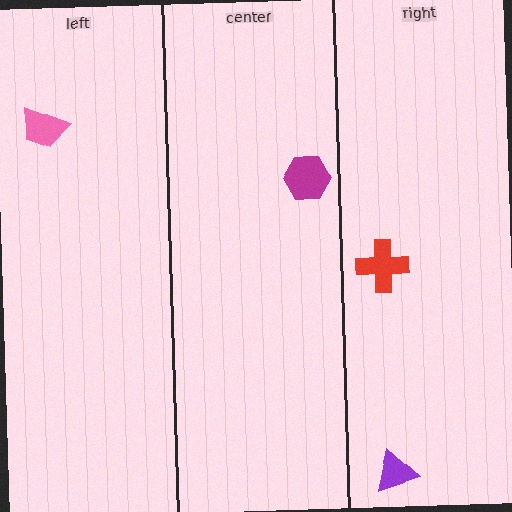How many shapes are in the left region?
1.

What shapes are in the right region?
The purple triangle, the red cross.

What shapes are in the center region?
The magenta hexagon.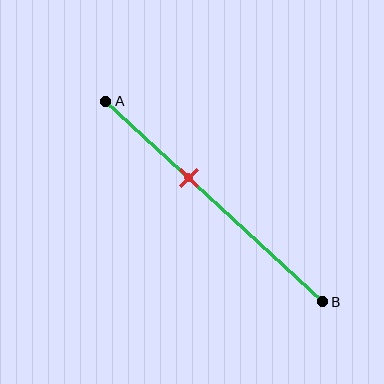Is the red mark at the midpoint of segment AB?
No, the mark is at about 40% from A, not at the 50% midpoint.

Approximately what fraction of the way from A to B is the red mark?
The red mark is approximately 40% of the way from A to B.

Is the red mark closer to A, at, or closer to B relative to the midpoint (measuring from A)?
The red mark is closer to point A than the midpoint of segment AB.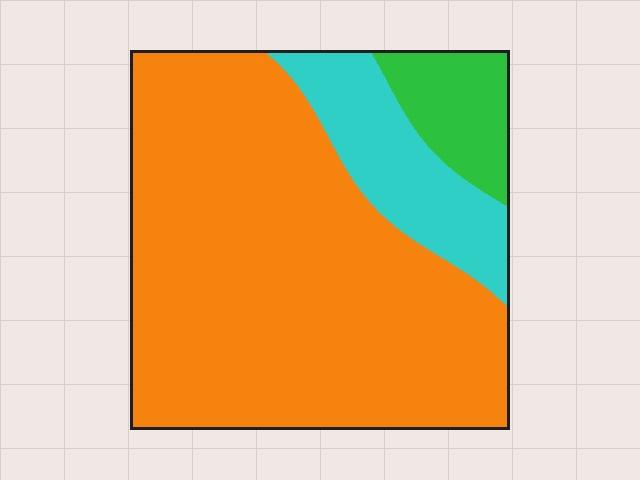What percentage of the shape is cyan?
Cyan takes up about one sixth (1/6) of the shape.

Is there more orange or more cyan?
Orange.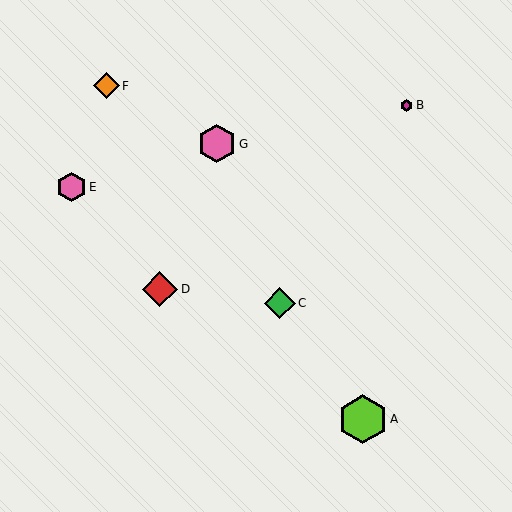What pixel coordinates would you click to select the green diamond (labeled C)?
Click at (280, 303) to select the green diamond C.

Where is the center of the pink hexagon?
The center of the pink hexagon is at (71, 187).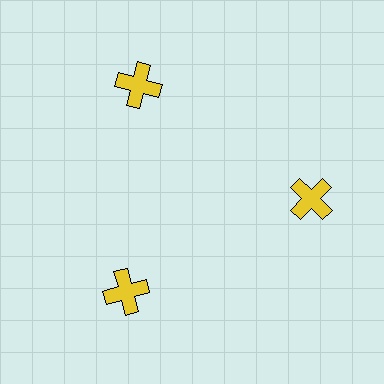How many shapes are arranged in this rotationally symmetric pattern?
There are 3 shapes, arranged in 3 groups of 1.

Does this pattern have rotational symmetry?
Yes, this pattern has 3-fold rotational symmetry. It looks the same after rotating 120 degrees around the center.